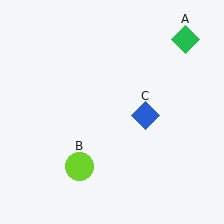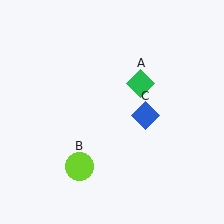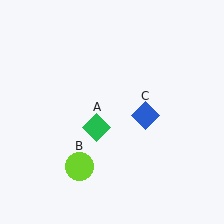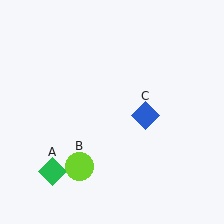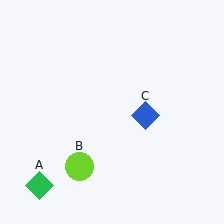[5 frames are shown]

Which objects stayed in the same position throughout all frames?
Lime circle (object B) and blue diamond (object C) remained stationary.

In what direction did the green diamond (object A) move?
The green diamond (object A) moved down and to the left.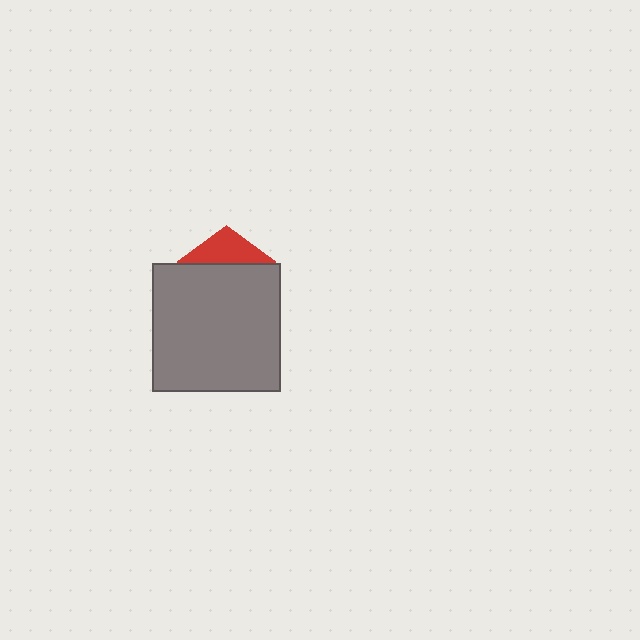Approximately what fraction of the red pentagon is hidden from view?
Roughly 69% of the red pentagon is hidden behind the gray square.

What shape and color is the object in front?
The object in front is a gray square.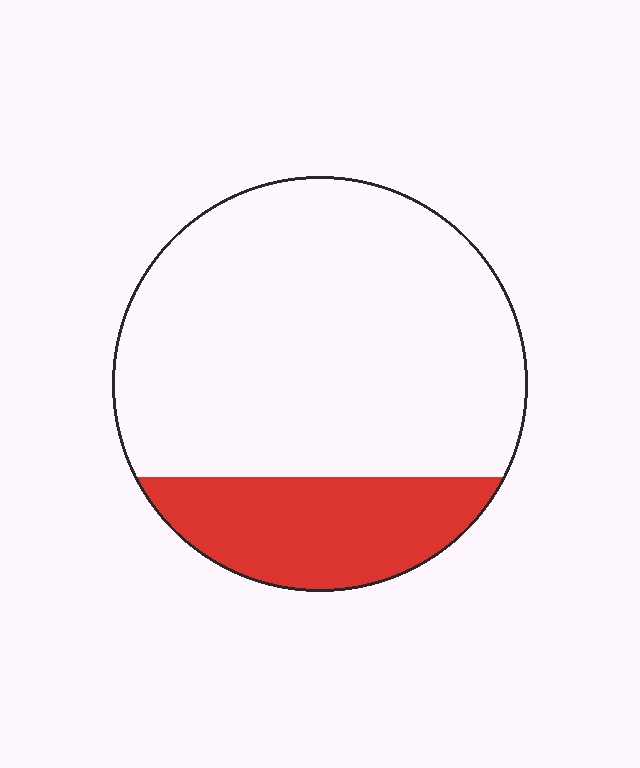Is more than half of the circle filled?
No.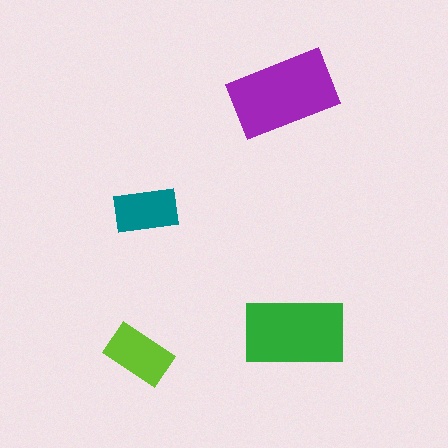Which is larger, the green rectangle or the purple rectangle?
The purple one.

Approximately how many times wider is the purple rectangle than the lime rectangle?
About 1.5 times wider.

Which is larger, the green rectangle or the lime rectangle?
The green one.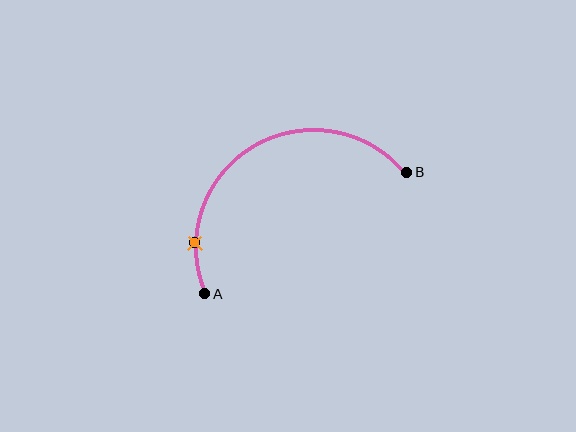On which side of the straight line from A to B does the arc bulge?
The arc bulges above the straight line connecting A and B.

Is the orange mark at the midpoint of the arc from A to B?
No. The orange mark lies on the arc but is closer to endpoint A. The arc midpoint would be at the point on the curve equidistant along the arc from both A and B.